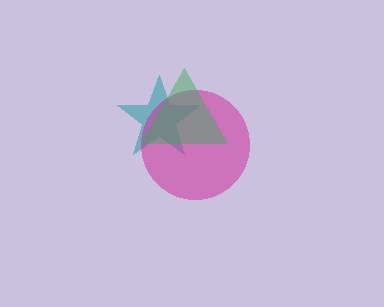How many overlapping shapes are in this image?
There are 3 overlapping shapes in the image.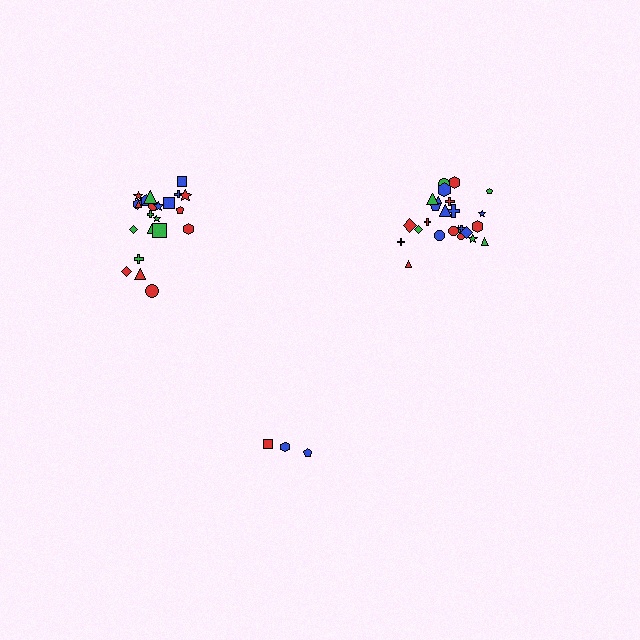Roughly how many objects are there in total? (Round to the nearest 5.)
Roughly 50 objects in total.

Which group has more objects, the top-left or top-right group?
The top-right group.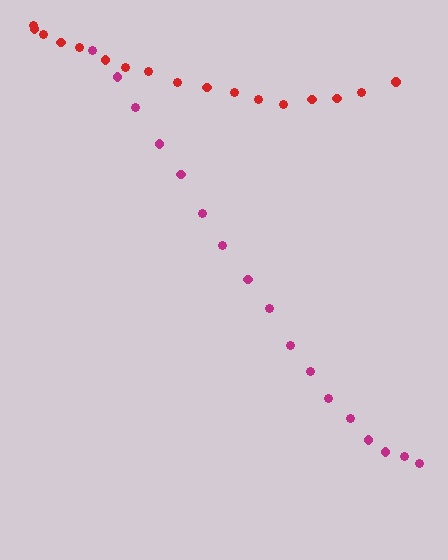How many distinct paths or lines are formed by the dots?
There are 2 distinct paths.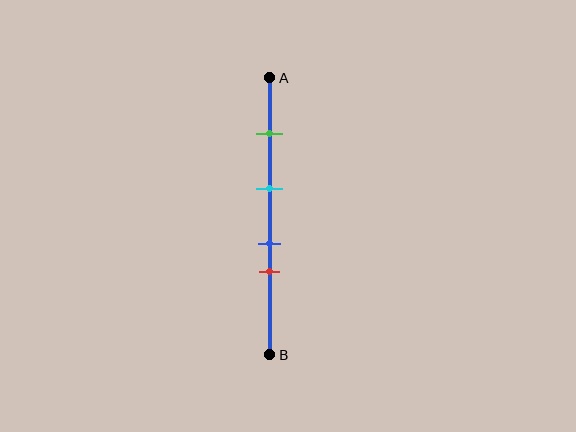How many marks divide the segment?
There are 4 marks dividing the segment.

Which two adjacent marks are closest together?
The blue and red marks are the closest adjacent pair.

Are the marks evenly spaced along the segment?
No, the marks are not evenly spaced.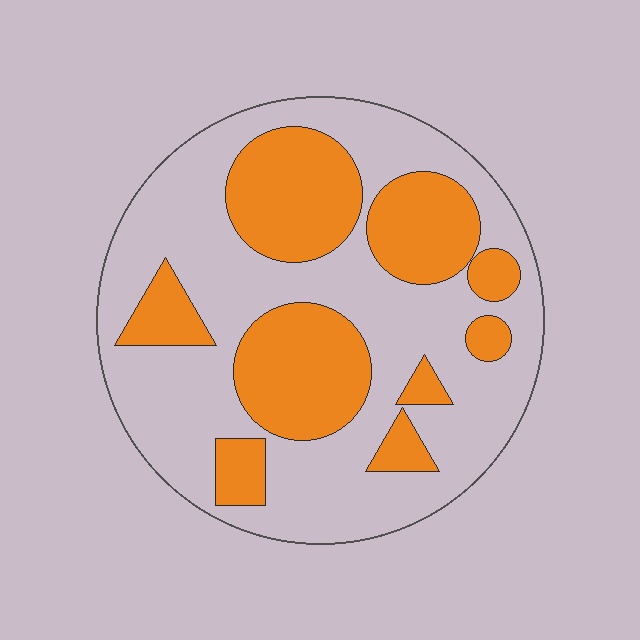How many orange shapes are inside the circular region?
9.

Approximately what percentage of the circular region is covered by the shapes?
Approximately 35%.